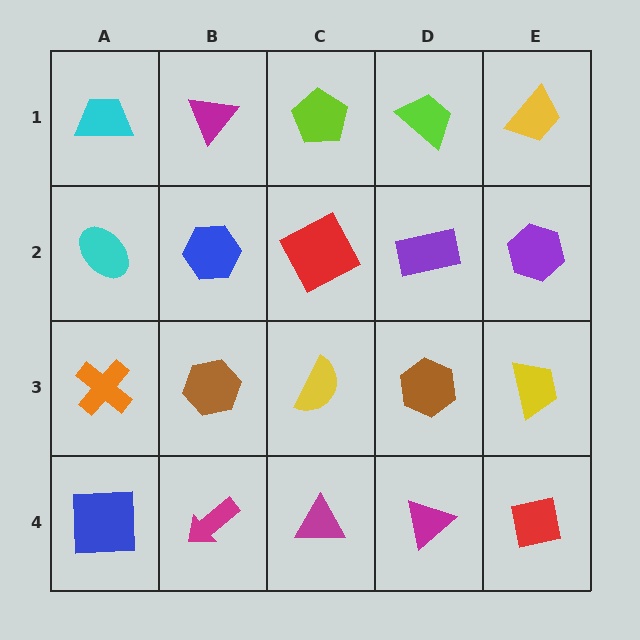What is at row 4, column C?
A magenta triangle.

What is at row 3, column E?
A yellow trapezoid.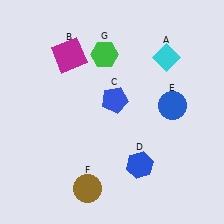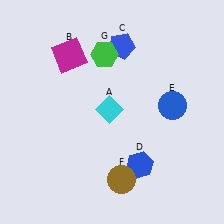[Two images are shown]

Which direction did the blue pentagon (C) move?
The blue pentagon (C) moved up.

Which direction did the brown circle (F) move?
The brown circle (F) moved right.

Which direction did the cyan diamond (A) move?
The cyan diamond (A) moved left.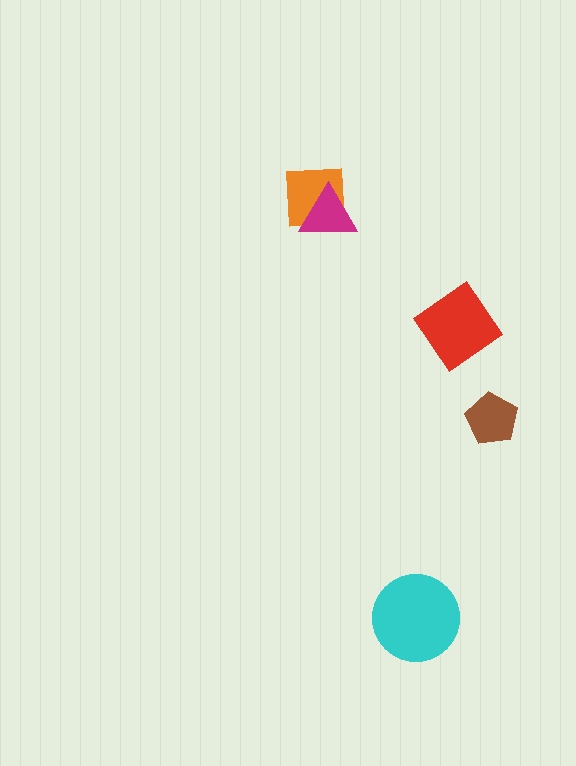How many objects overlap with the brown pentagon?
0 objects overlap with the brown pentagon.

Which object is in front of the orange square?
The magenta triangle is in front of the orange square.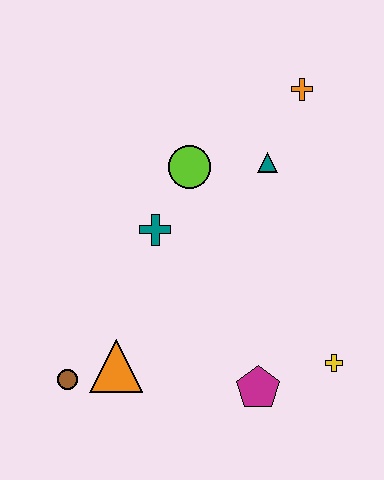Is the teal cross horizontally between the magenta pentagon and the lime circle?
No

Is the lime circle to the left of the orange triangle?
No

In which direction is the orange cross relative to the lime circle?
The orange cross is to the right of the lime circle.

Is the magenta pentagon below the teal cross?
Yes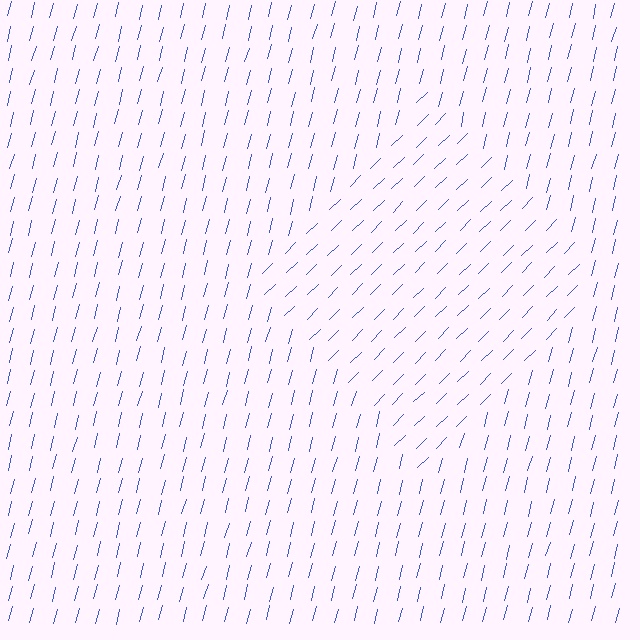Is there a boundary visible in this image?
Yes, there is a texture boundary formed by a change in line orientation.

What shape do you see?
I see a diamond.